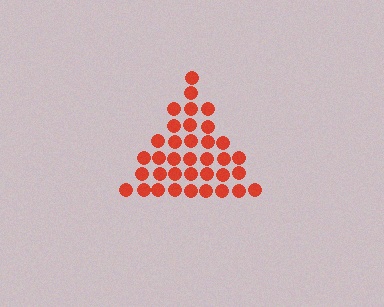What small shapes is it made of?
It is made of small circles.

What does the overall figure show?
The overall figure shows a triangle.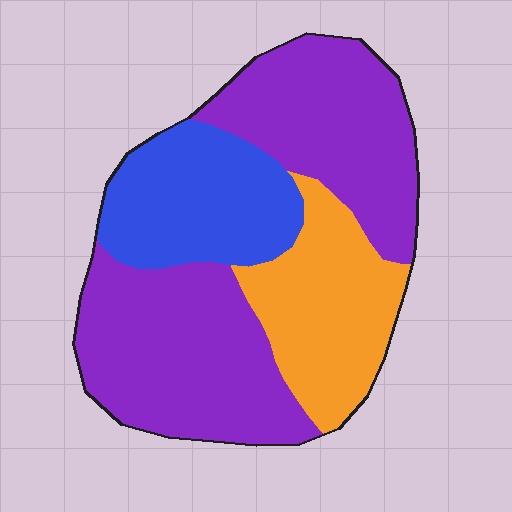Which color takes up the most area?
Purple, at roughly 55%.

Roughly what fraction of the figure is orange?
Orange takes up about one fifth (1/5) of the figure.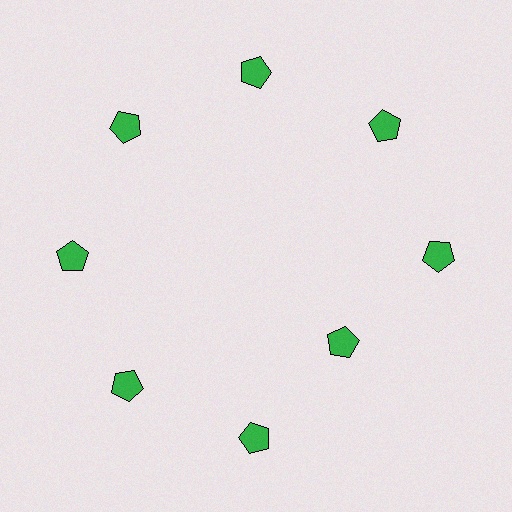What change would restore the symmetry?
The symmetry would be restored by moving it outward, back onto the ring so that all 8 pentagons sit at equal angles and equal distance from the center.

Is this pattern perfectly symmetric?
No. The 8 green pentagons are arranged in a ring, but one element near the 4 o'clock position is pulled inward toward the center, breaking the 8-fold rotational symmetry.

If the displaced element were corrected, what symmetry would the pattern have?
It would have 8-fold rotational symmetry — the pattern would map onto itself every 45 degrees.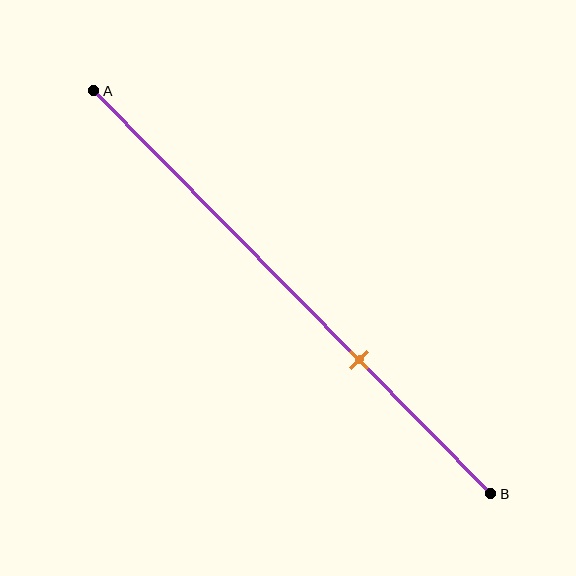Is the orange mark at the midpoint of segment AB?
No, the mark is at about 65% from A, not at the 50% midpoint.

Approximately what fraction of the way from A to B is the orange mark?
The orange mark is approximately 65% of the way from A to B.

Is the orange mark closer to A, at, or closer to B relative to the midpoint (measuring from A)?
The orange mark is closer to point B than the midpoint of segment AB.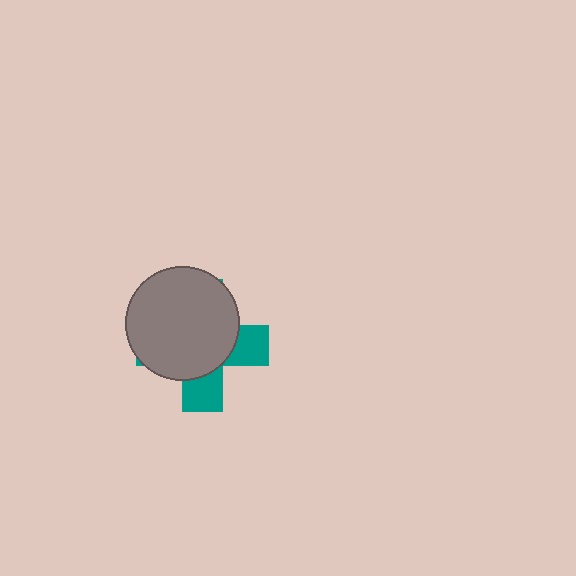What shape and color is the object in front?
The object in front is a gray circle.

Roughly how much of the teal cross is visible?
A small part of it is visible (roughly 32%).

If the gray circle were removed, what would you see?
You would see the complete teal cross.